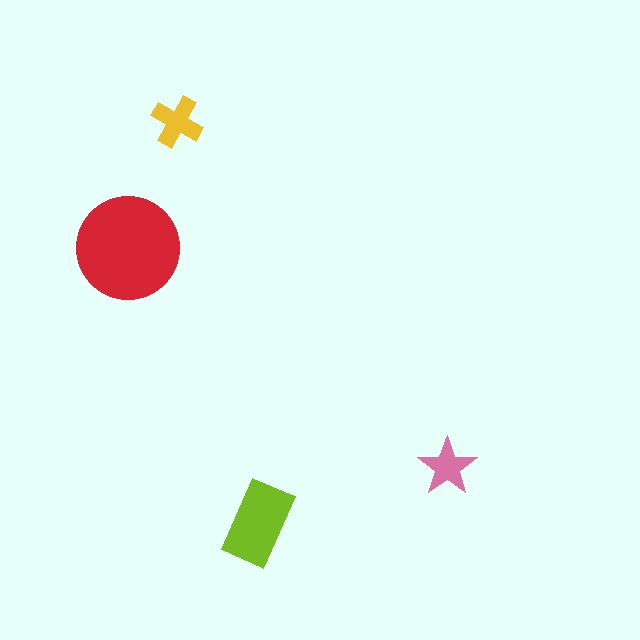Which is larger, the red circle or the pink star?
The red circle.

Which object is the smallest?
The pink star.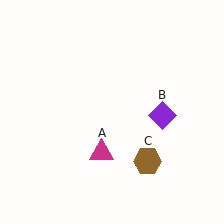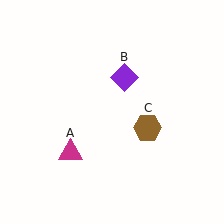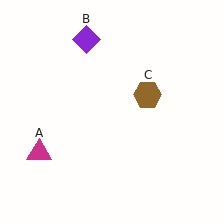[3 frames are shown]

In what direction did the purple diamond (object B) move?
The purple diamond (object B) moved up and to the left.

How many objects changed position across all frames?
3 objects changed position: magenta triangle (object A), purple diamond (object B), brown hexagon (object C).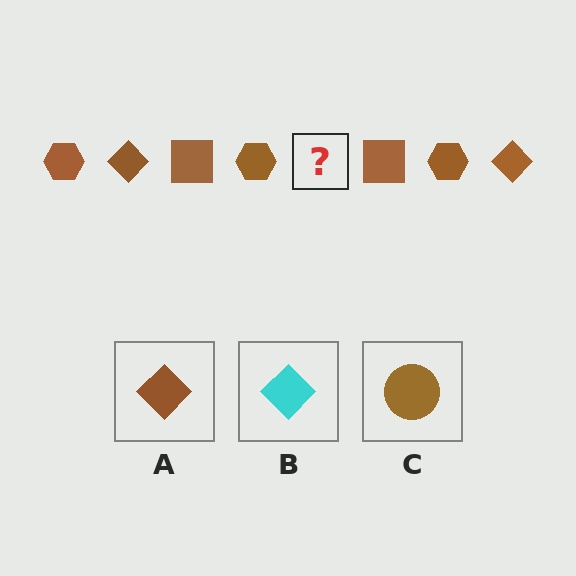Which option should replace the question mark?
Option A.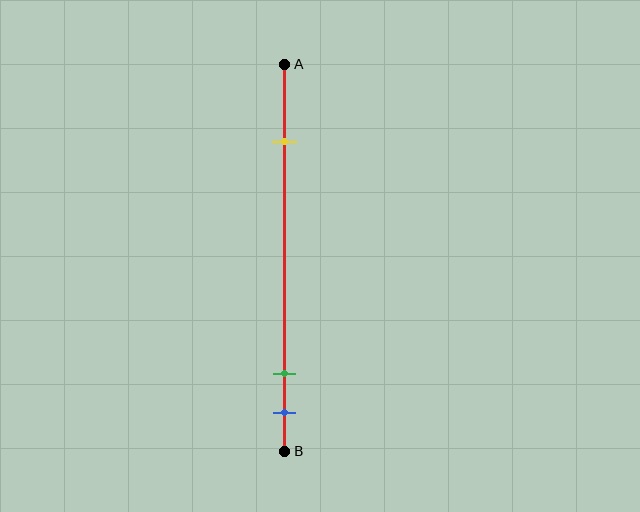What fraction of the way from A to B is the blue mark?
The blue mark is approximately 90% (0.9) of the way from A to B.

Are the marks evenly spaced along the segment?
No, the marks are not evenly spaced.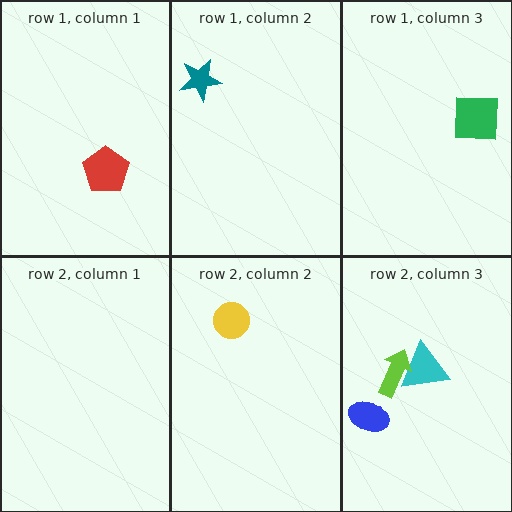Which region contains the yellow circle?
The row 2, column 2 region.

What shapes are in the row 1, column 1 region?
The red pentagon.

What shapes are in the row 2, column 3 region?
The cyan triangle, the lime arrow, the blue ellipse.